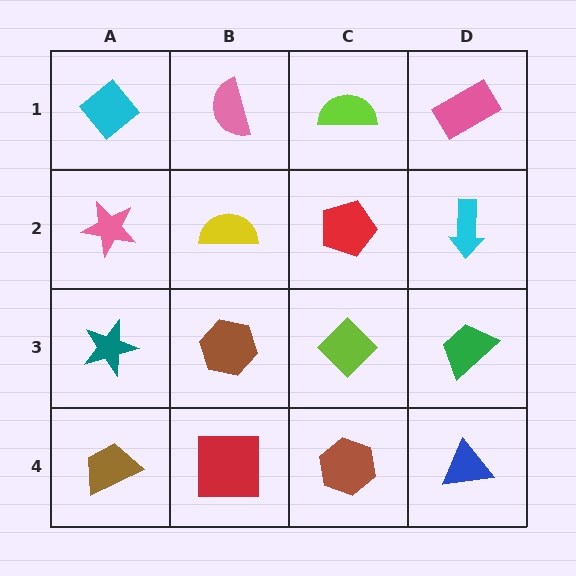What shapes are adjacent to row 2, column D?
A pink rectangle (row 1, column D), a green trapezoid (row 3, column D), a red pentagon (row 2, column C).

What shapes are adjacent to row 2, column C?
A lime semicircle (row 1, column C), a lime diamond (row 3, column C), a yellow semicircle (row 2, column B), a cyan arrow (row 2, column D).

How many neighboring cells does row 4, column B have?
3.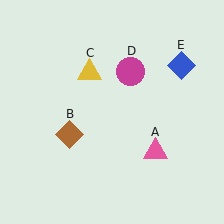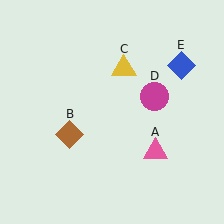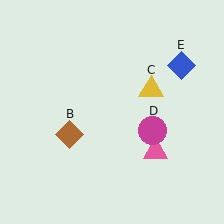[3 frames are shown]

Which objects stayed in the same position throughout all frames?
Pink triangle (object A) and brown diamond (object B) and blue diamond (object E) remained stationary.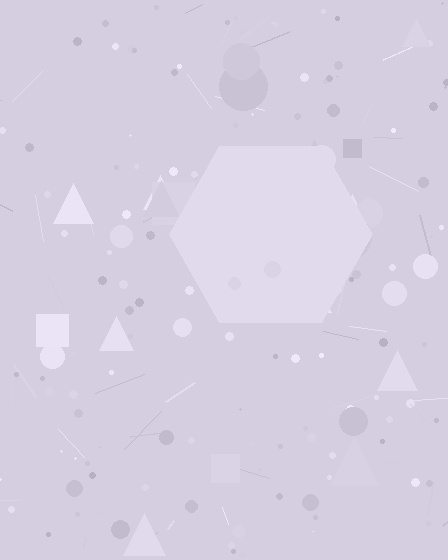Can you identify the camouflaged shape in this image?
The camouflaged shape is a hexagon.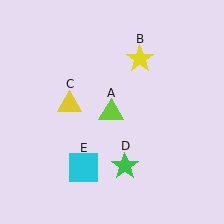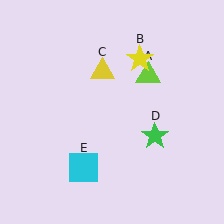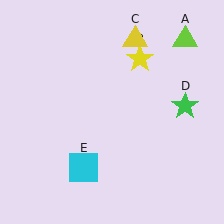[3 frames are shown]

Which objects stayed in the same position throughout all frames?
Yellow star (object B) and cyan square (object E) remained stationary.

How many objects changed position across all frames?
3 objects changed position: lime triangle (object A), yellow triangle (object C), green star (object D).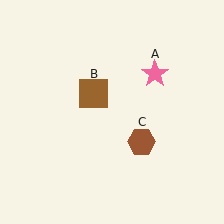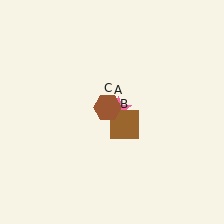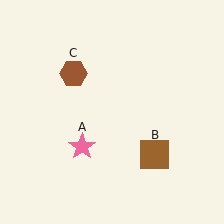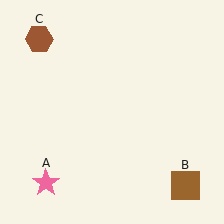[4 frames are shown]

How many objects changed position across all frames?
3 objects changed position: pink star (object A), brown square (object B), brown hexagon (object C).